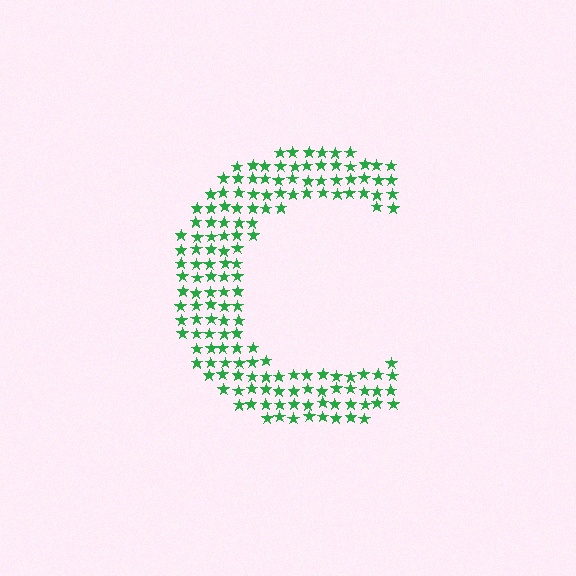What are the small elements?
The small elements are stars.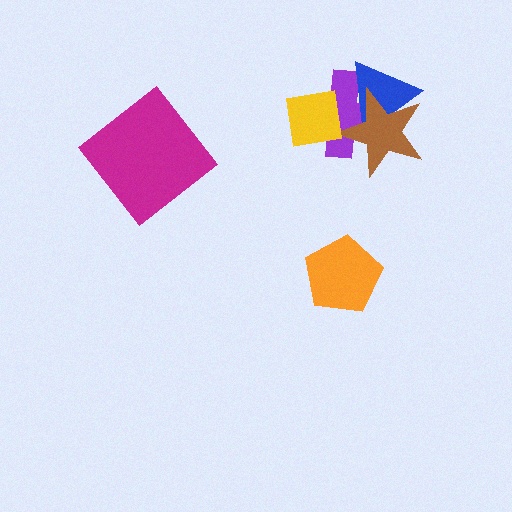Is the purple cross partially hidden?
Yes, it is partially covered by another shape.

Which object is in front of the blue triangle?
The brown star is in front of the blue triangle.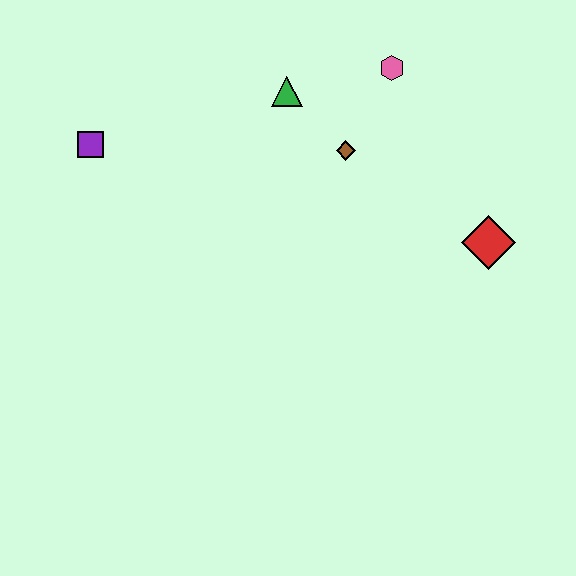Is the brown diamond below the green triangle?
Yes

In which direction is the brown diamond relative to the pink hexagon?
The brown diamond is below the pink hexagon.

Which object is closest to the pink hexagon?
The brown diamond is closest to the pink hexagon.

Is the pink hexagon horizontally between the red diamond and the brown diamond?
Yes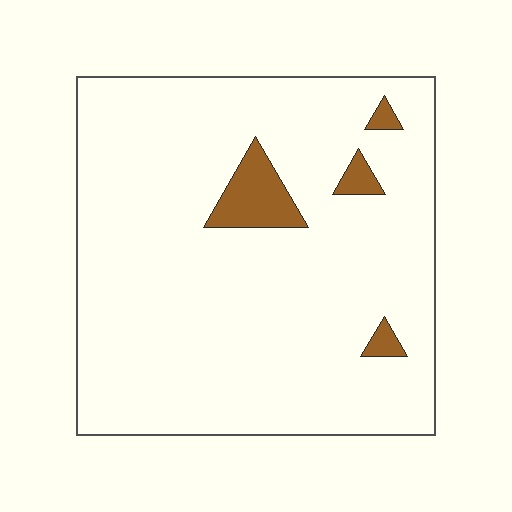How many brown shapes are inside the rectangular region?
4.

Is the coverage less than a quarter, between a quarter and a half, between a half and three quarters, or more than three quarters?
Less than a quarter.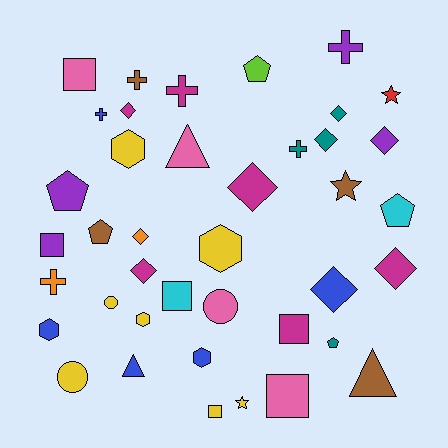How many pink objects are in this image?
There are 4 pink objects.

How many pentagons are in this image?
There are 5 pentagons.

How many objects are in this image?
There are 40 objects.